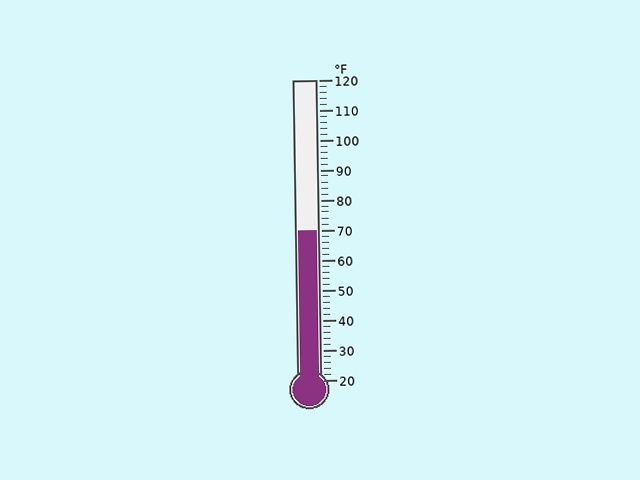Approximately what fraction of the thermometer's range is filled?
The thermometer is filled to approximately 50% of its range.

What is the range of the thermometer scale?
The thermometer scale ranges from 20°F to 120°F.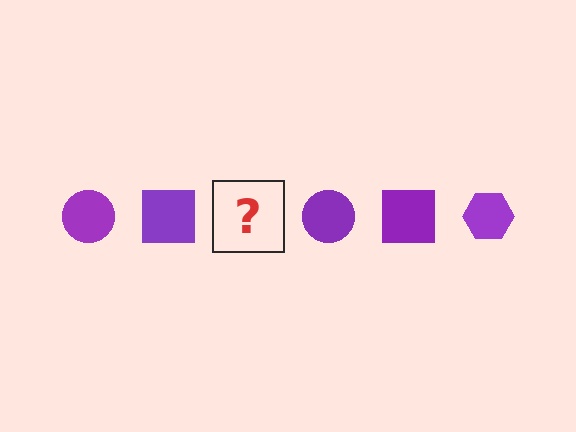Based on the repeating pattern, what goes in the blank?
The blank should be a purple hexagon.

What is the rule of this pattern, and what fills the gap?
The rule is that the pattern cycles through circle, square, hexagon shapes in purple. The gap should be filled with a purple hexagon.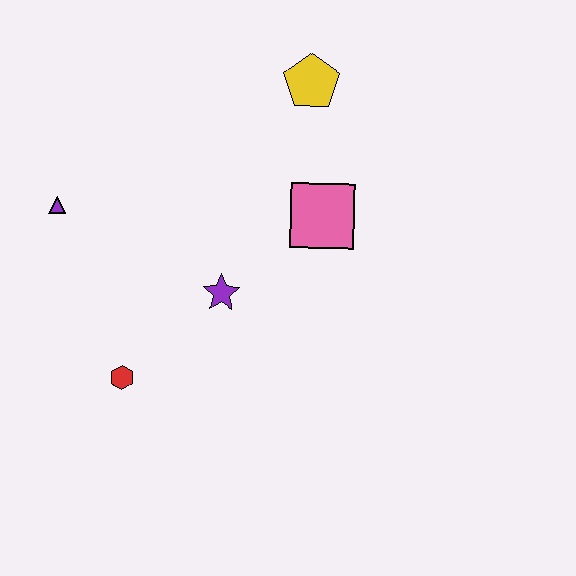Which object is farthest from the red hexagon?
The yellow pentagon is farthest from the red hexagon.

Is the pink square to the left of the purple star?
No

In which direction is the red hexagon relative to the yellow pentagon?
The red hexagon is below the yellow pentagon.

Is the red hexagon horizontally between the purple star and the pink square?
No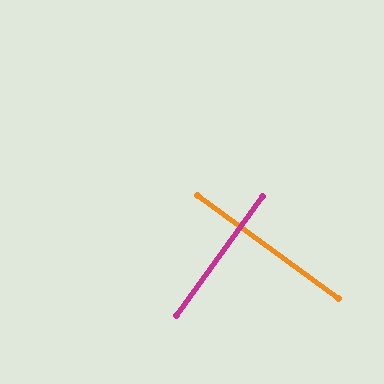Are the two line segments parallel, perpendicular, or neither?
Perpendicular — they meet at approximately 90°.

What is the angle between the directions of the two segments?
Approximately 90 degrees.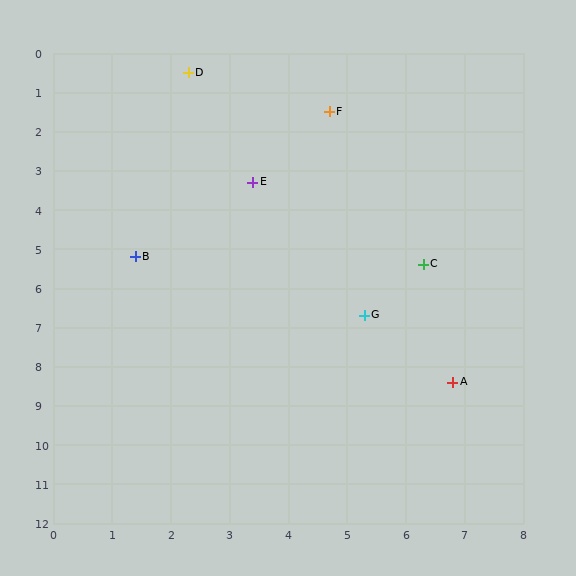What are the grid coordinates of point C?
Point C is at approximately (6.3, 5.4).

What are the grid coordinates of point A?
Point A is at approximately (6.8, 8.4).